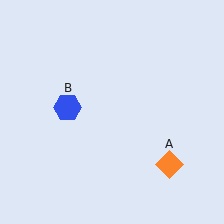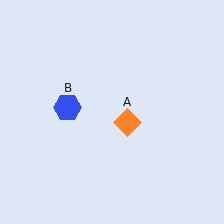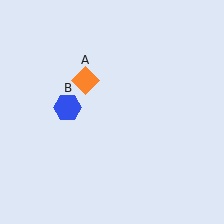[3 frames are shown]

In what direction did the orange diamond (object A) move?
The orange diamond (object A) moved up and to the left.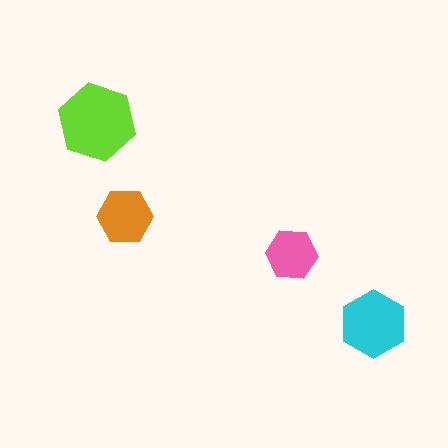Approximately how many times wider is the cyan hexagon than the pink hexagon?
About 1.5 times wider.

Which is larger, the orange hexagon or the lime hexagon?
The lime one.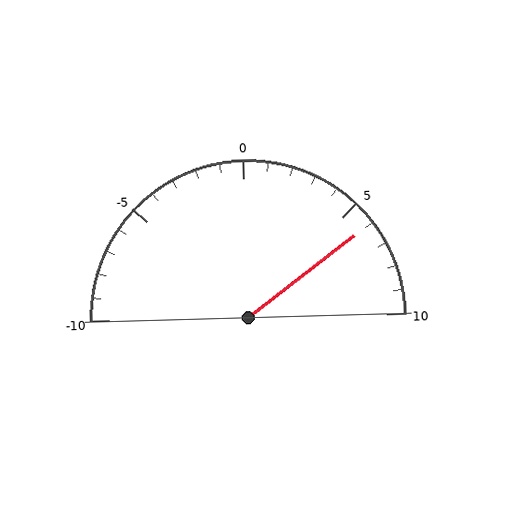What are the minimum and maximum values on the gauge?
The gauge ranges from -10 to 10.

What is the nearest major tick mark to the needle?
The nearest major tick mark is 5.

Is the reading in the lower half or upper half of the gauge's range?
The reading is in the upper half of the range (-10 to 10).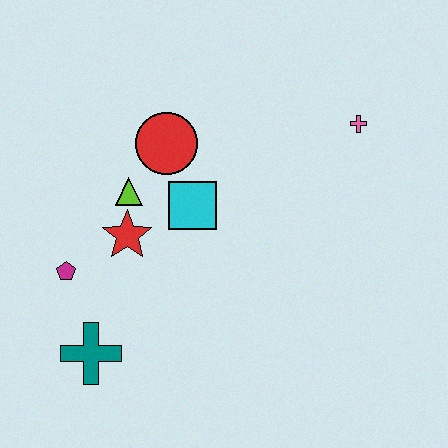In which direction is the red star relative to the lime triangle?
The red star is below the lime triangle.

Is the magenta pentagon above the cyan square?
No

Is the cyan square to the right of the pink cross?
No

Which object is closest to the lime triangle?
The red star is closest to the lime triangle.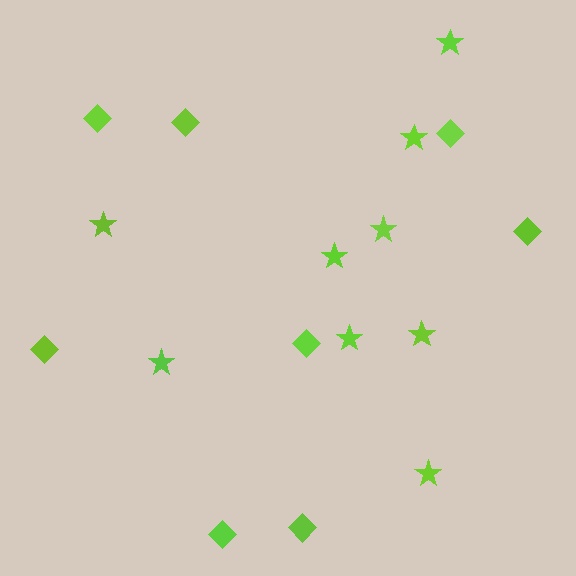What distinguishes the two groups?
There are 2 groups: one group of diamonds (8) and one group of stars (9).